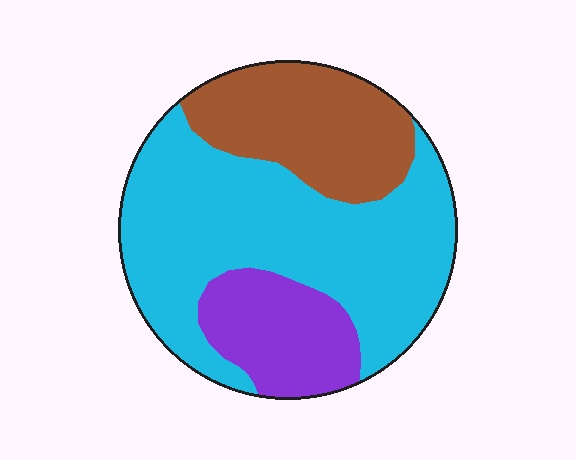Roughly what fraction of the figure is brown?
Brown covers roughly 25% of the figure.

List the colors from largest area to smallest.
From largest to smallest: cyan, brown, purple.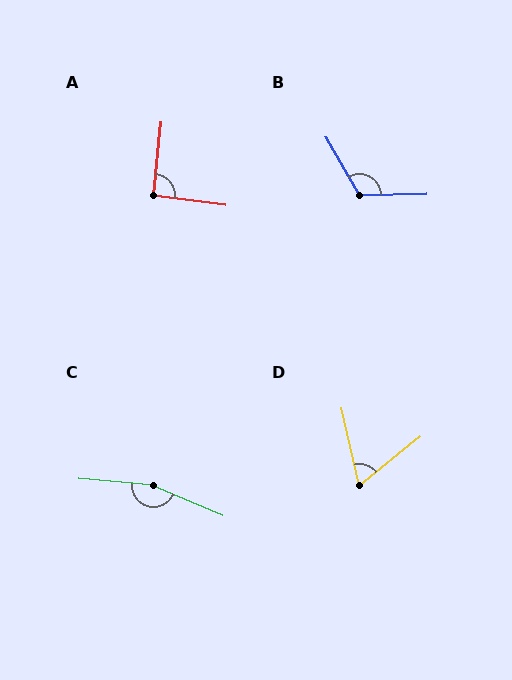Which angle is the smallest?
D, at approximately 64 degrees.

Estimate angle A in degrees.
Approximately 92 degrees.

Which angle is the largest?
C, at approximately 162 degrees.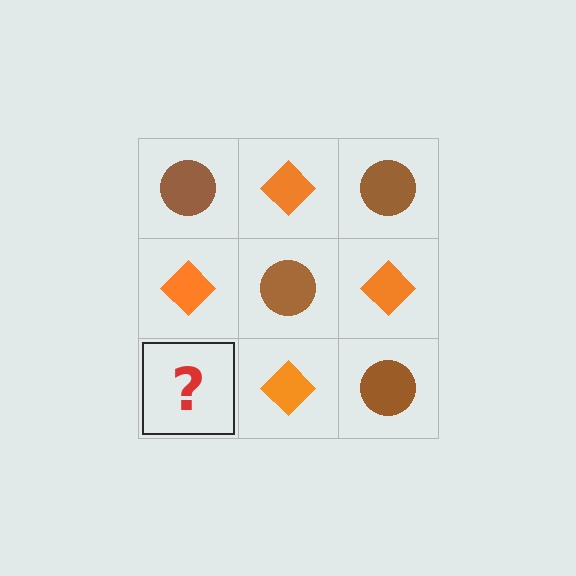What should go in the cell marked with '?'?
The missing cell should contain a brown circle.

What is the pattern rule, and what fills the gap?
The rule is that it alternates brown circle and orange diamond in a checkerboard pattern. The gap should be filled with a brown circle.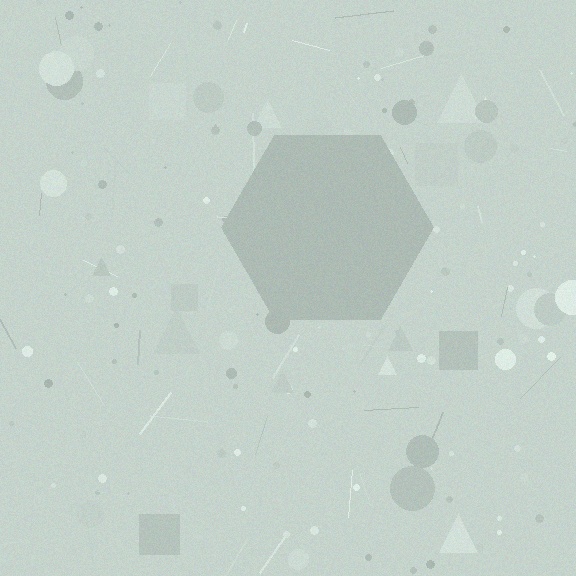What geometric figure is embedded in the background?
A hexagon is embedded in the background.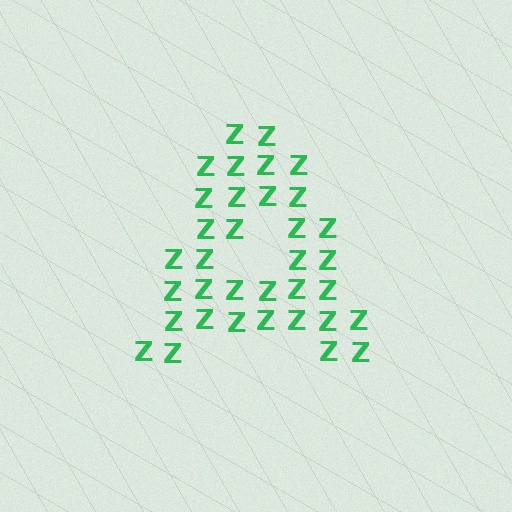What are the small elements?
The small elements are letter Z's.